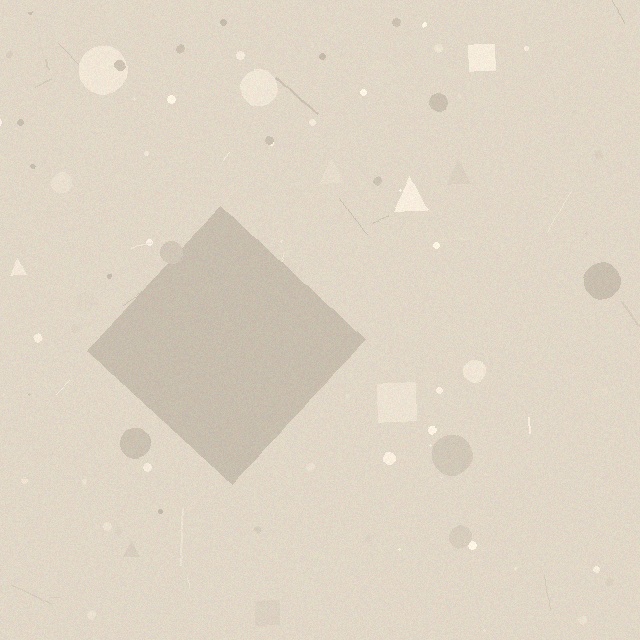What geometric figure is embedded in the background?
A diamond is embedded in the background.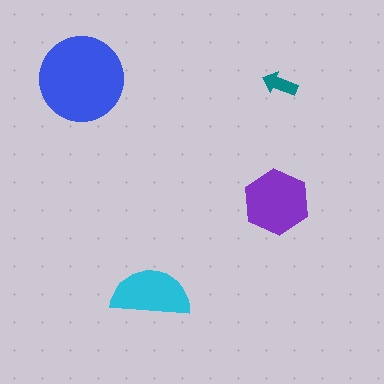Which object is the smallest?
The teal arrow.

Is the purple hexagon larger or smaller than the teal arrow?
Larger.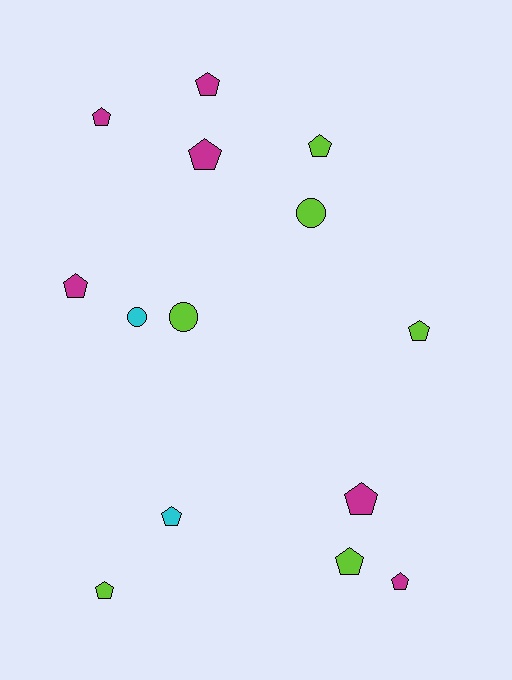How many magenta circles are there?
There are no magenta circles.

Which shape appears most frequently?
Pentagon, with 11 objects.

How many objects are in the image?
There are 14 objects.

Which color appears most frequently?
Lime, with 6 objects.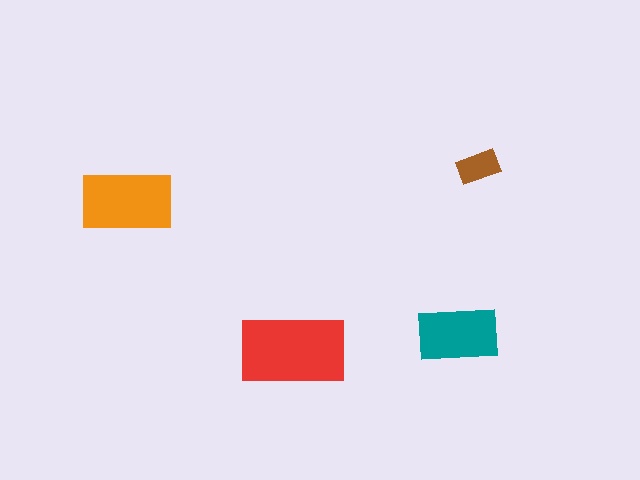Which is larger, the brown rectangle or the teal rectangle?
The teal one.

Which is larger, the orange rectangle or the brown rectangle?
The orange one.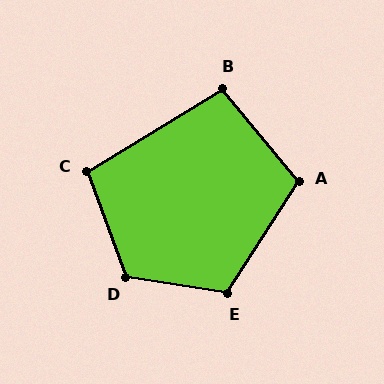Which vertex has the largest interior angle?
D, at approximately 120 degrees.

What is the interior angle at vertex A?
Approximately 108 degrees (obtuse).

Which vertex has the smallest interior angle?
B, at approximately 98 degrees.